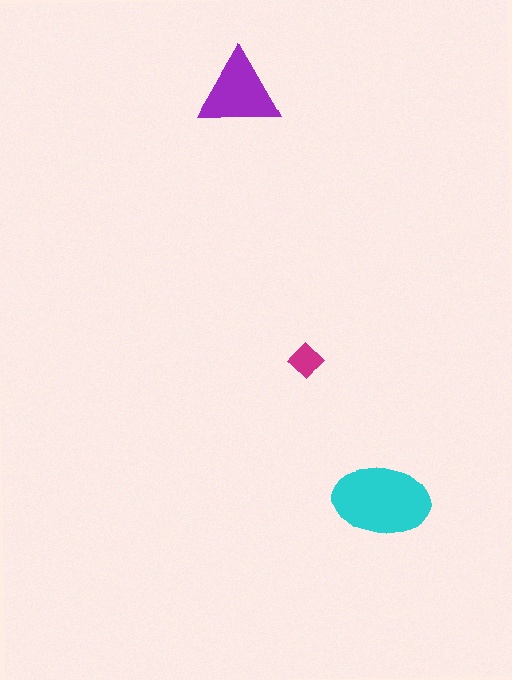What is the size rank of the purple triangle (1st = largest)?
2nd.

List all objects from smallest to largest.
The magenta diamond, the purple triangle, the cyan ellipse.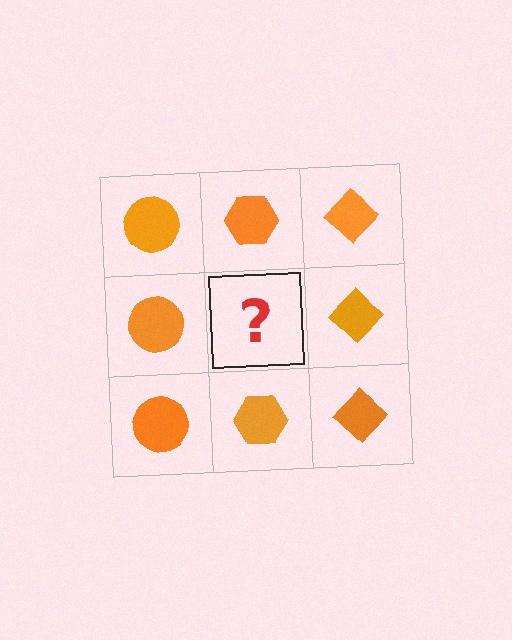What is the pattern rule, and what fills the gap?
The rule is that each column has a consistent shape. The gap should be filled with an orange hexagon.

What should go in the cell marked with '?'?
The missing cell should contain an orange hexagon.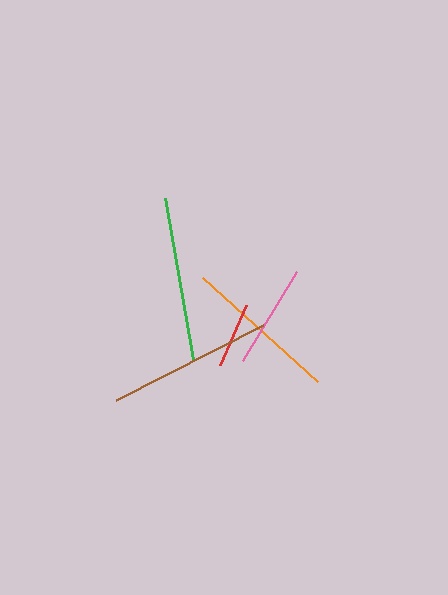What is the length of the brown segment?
The brown segment is approximately 165 pixels long.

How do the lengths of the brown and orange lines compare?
The brown and orange lines are approximately the same length.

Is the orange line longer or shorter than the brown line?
The brown line is longer than the orange line.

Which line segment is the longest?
The brown line is the longest at approximately 165 pixels.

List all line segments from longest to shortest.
From longest to shortest: brown, green, orange, pink, red.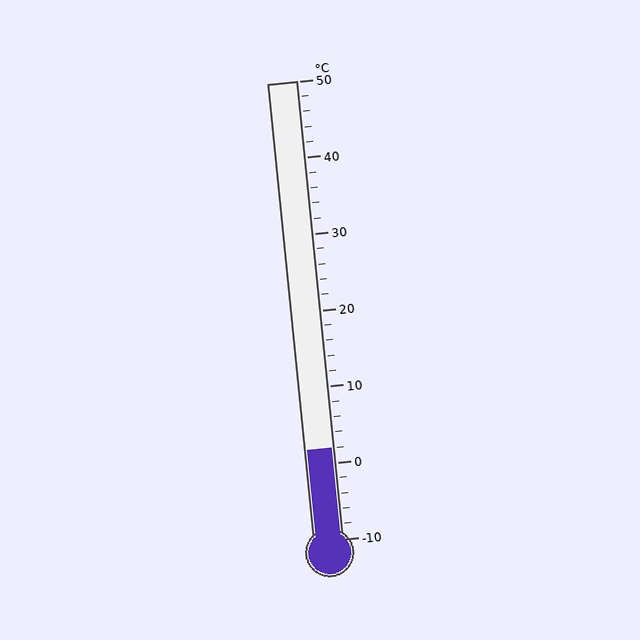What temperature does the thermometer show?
The thermometer shows approximately 2°C.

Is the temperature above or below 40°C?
The temperature is below 40°C.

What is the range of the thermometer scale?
The thermometer scale ranges from -10°C to 50°C.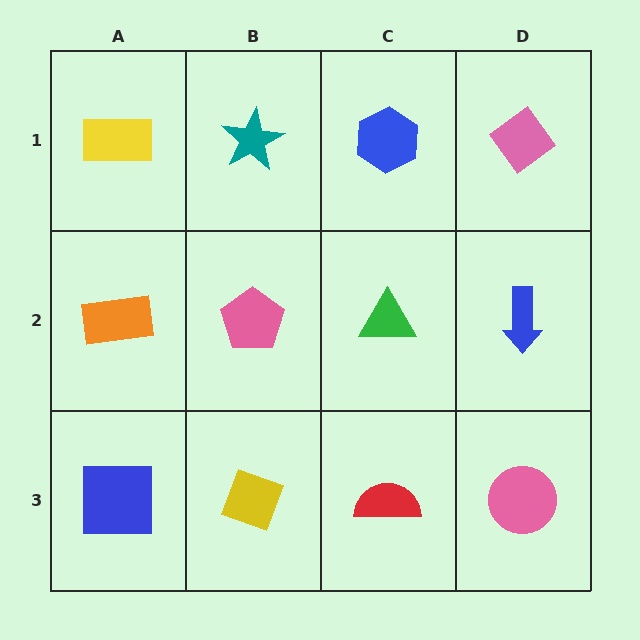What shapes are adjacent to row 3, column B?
A pink pentagon (row 2, column B), a blue square (row 3, column A), a red semicircle (row 3, column C).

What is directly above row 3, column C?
A green triangle.